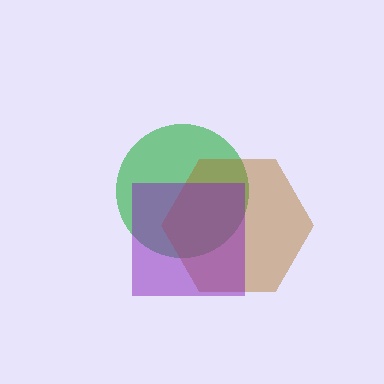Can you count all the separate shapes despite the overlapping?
Yes, there are 3 separate shapes.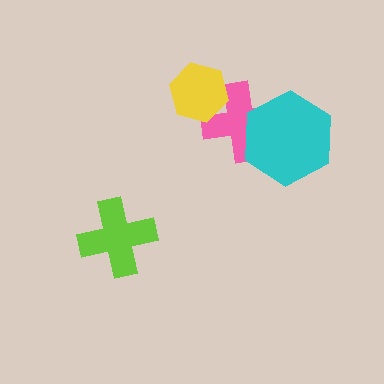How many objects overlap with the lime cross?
0 objects overlap with the lime cross.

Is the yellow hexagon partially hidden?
No, no other shape covers it.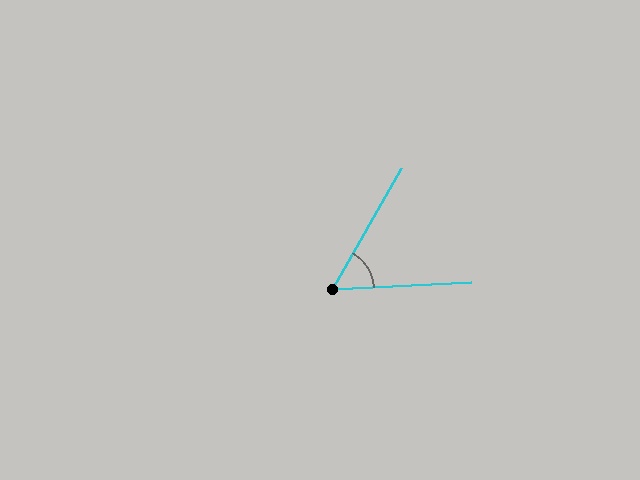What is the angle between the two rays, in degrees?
Approximately 57 degrees.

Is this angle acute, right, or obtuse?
It is acute.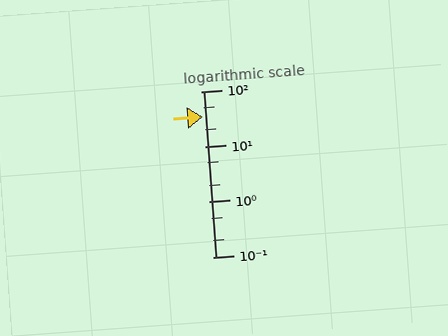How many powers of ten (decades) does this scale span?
The scale spans 3 decades, from 0.1 to 100.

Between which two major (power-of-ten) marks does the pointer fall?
The pointer is between 10 and 100.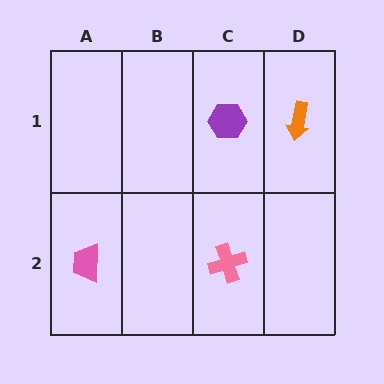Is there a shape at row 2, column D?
No, that cell is empty.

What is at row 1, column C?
A purple hexagon.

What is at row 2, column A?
A pink trapezoid.